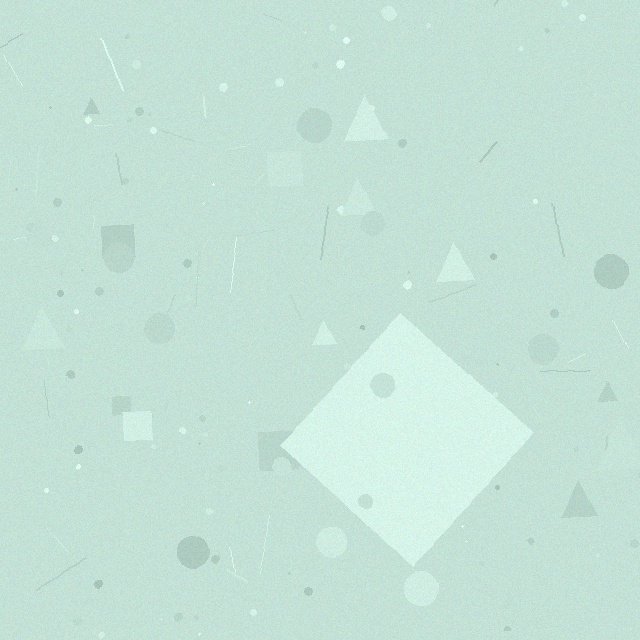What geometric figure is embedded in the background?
A diamond is embedded in the background.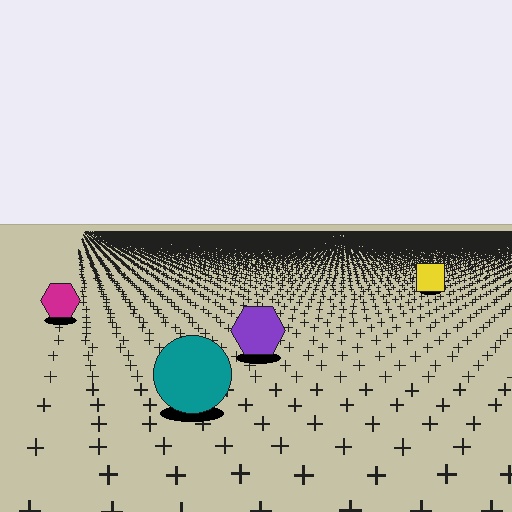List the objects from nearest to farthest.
From nearest to farthest: the teal circle, the purple hexagon, the magenta hexagon, the yellow square.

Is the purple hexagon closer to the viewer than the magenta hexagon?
Yes. The purple hexagon is closer — you can tell from the texture gradient: the ground texture is coarser near it.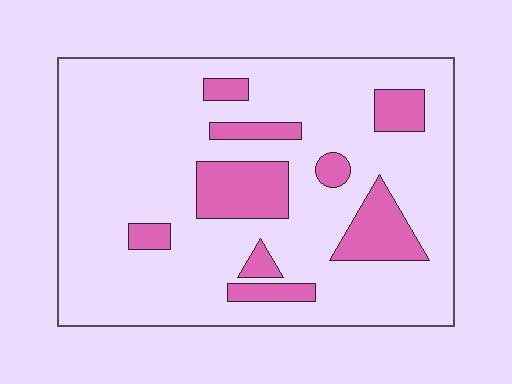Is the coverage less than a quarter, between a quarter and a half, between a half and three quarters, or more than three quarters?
Less than a quarter.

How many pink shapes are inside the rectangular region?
9.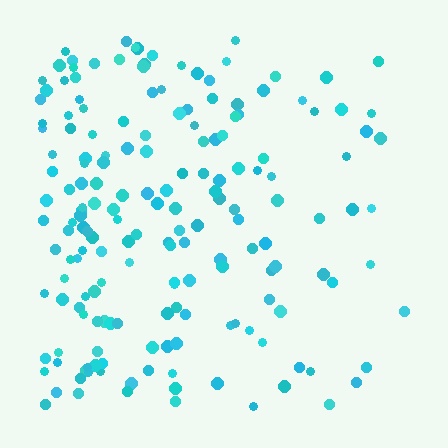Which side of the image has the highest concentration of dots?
The left.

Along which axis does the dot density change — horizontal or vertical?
Horizontal.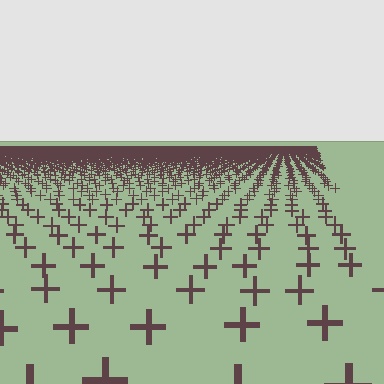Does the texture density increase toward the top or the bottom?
Density increases toward the top.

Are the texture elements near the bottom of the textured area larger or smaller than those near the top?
Larger. Near the bottom, elements are closer to the viewer and appear at a bigger on-screen size.